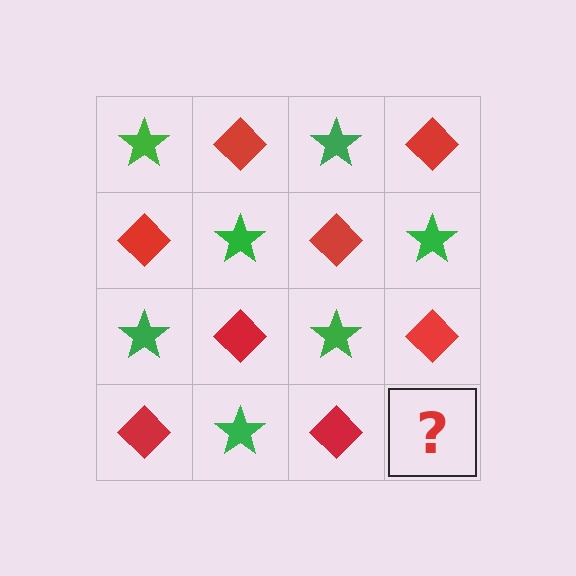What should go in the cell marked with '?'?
The missing cell should contain a green star.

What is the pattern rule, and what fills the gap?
The rule is that it alternates green star and red diamond in a checkerboard pattern. The gap should be filled with a green star.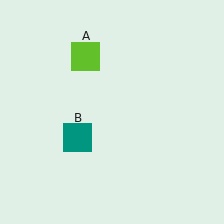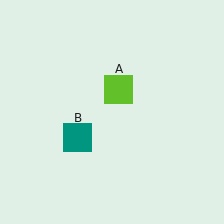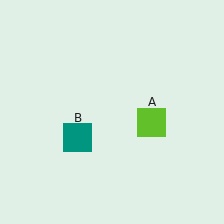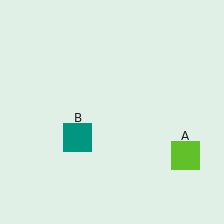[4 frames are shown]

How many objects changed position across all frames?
1 object changed position: lime square (object A).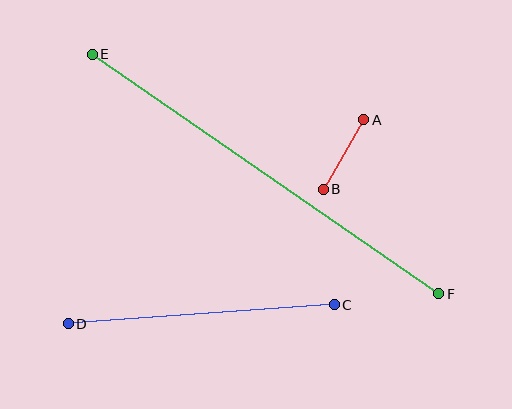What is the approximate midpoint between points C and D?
The midpoint is at approximately (201, 314) pixels.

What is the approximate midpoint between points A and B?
The midpoint is at approximately (344, 154) pixels.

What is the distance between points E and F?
The distance is approximately 421 pixels.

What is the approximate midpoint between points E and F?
The midpoint is at approximately (266, 174) pixels.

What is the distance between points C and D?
The distance is approximately 267 pixels.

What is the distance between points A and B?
The distance is approximately 81 pixels.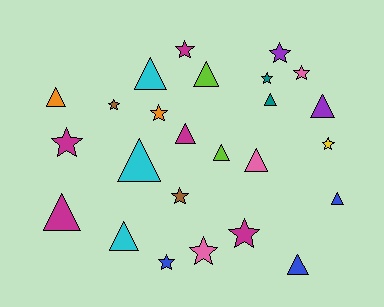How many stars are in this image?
There are 12 stars.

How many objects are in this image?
There are 25 objects.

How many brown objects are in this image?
There are 2 brown objects.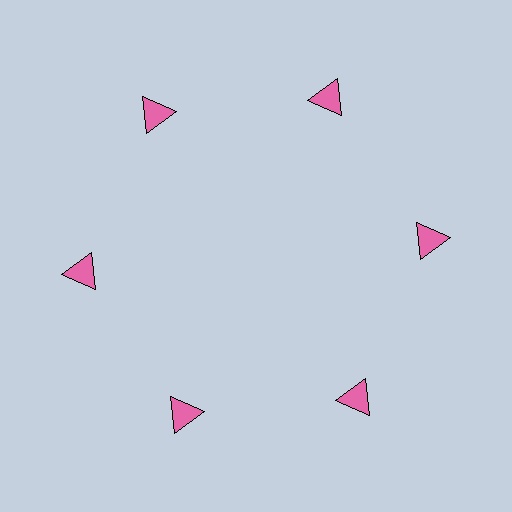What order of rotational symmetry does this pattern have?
This pattern has 6-fold rotational symmetry.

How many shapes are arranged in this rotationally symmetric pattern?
There are 6 shapes, arranged in 6 groups of 1.